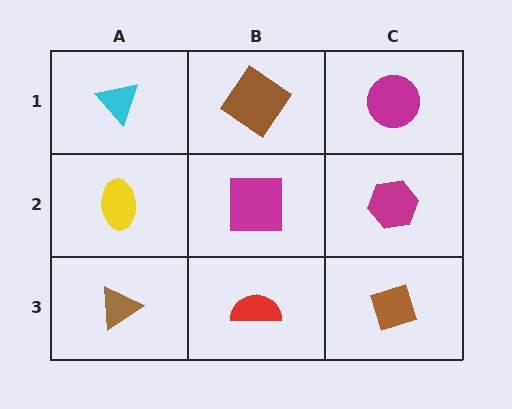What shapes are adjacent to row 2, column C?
A magenta circle (row 1, column C), a brown diamond (row 3, column C), a magenta square (row 2, column B).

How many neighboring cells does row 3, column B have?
3.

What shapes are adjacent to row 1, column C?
A magenta hexagon (row 2, column C), a brown diamond (row 1, column B).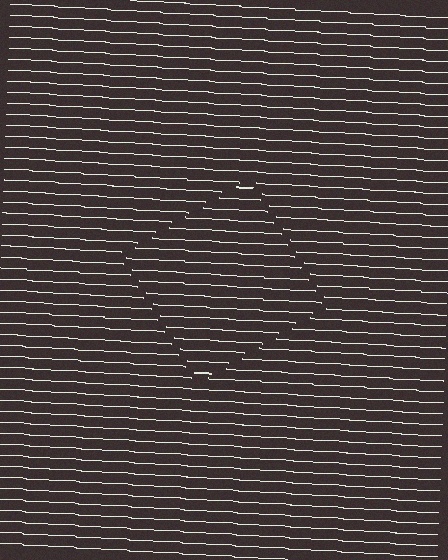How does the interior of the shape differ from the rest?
The interior of the shape contains the same grating, shifted by half a period — the contour is defined by the phase discontinuity where line-ends from the inner and outer gratings abut.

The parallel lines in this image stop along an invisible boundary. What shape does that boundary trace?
An illusory square. The interior of the shape contains the same grating, shifted by half a period — the contour is defined by the phase discontinuity where line-ends from the inner and outer gratings abut.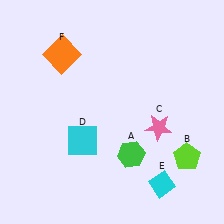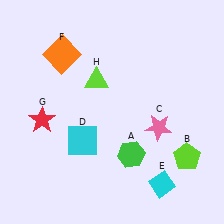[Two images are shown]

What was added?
A red star (G), a lime triangle (H) were added in Image 2.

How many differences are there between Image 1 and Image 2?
There are 2 differences between the two images.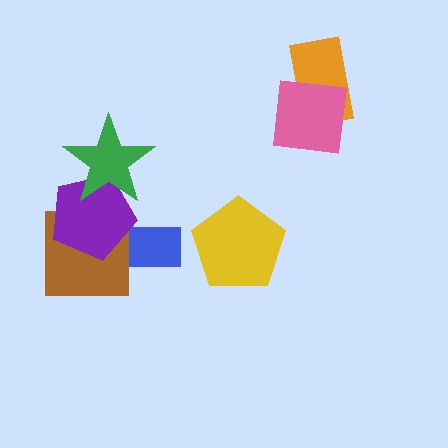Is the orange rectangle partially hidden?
Yes, it is partially covered by another shape.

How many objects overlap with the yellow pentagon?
0 objects overlap with the yellow pentagon.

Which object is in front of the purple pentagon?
The green star is in front of the purple pentagon.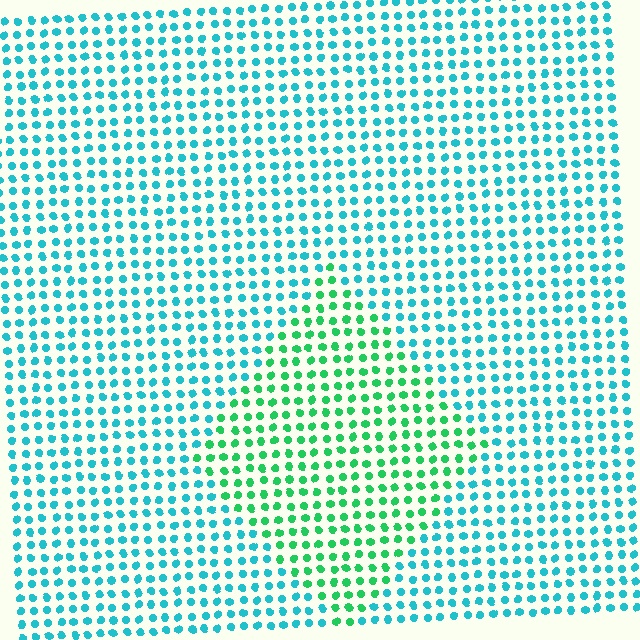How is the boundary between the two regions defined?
The boundary is defined purely by a slight shift in hue (about 43 degrees). Spacing, size, and orientation are identical on both sides.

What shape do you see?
I see a diamond.